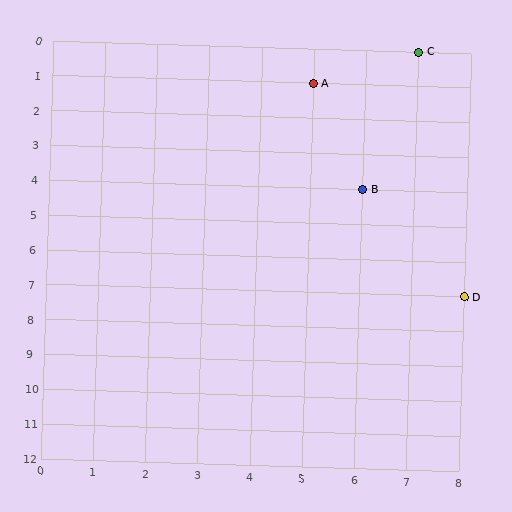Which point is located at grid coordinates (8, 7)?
Point D is at (8, 7).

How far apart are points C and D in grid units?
Points C and D are 1 column and 7 rows apart (about 7.1 grid units diagonally).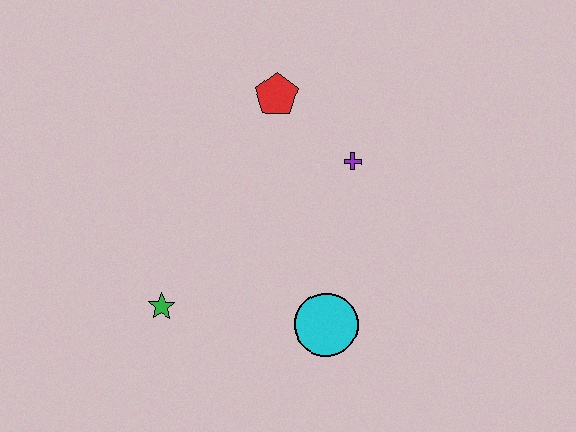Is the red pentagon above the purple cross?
Yes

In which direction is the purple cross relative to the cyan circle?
The purple cross is above the cyan circle.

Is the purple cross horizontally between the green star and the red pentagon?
No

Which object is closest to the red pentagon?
The purple cross is closest to the red pentagon.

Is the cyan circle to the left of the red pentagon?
No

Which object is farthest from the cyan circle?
The red pentagon is farthest from the cyan circle.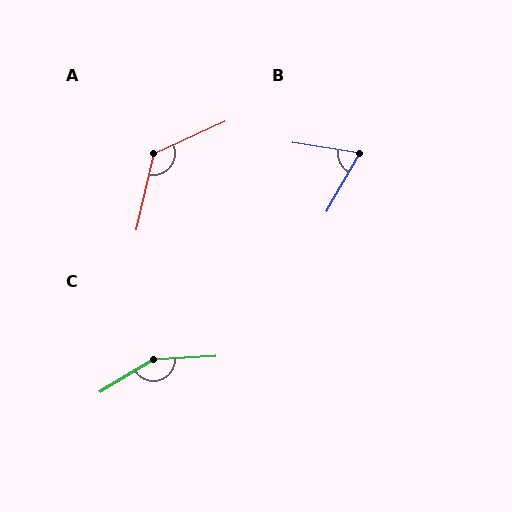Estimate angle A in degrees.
Approximately 127 degrees.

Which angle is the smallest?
B, at approximately 69 degrees.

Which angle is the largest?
C, at approximately 152 degrees.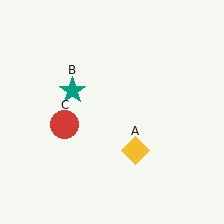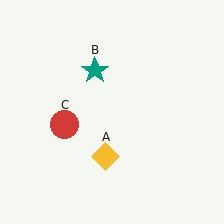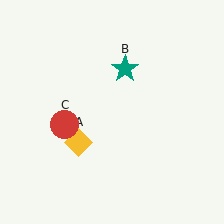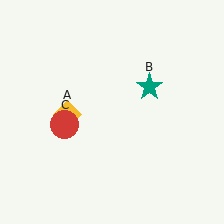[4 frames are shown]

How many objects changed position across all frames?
2 objects changed position: yellow diamond (object A), teal star (object B).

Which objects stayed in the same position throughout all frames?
Red circle (object C) remained stationary.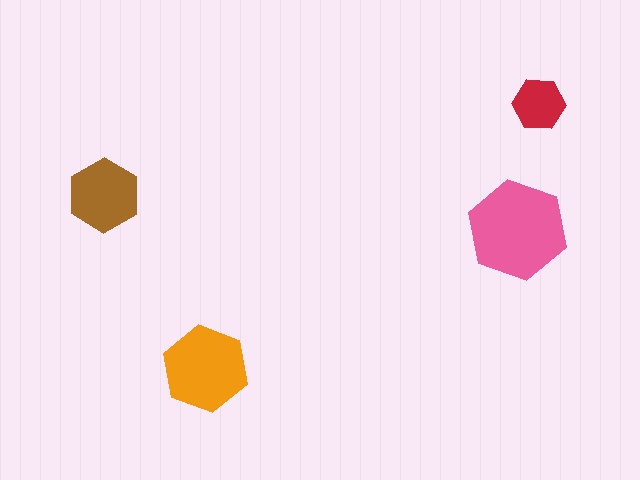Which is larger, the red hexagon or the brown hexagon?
The brown one.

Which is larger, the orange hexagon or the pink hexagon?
The pink one.